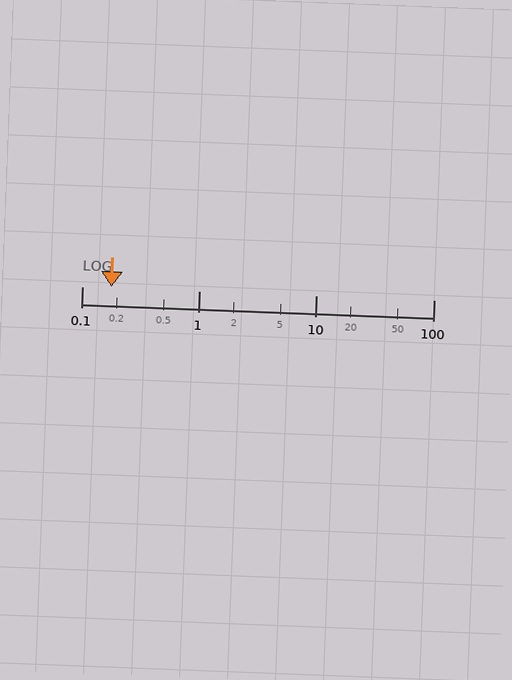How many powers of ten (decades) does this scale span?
The scale spans 3 decades, from 0.1 to 100.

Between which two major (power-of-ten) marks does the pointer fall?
The pointer is between 0.1 and 1.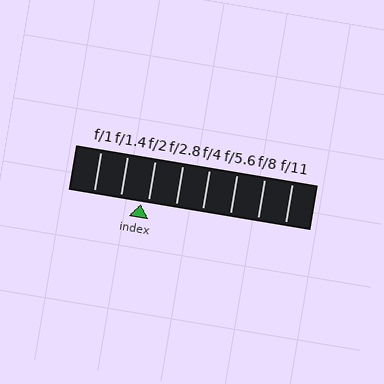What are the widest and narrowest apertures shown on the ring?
The widest aperture shown is f/1 and the narrowest is f/11.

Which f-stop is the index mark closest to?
The index mark is closest to f/2.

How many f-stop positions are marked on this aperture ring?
There are 8 f-stop positions marked.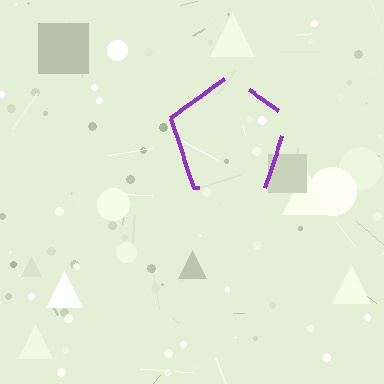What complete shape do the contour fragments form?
The contour fragments form a pentagon.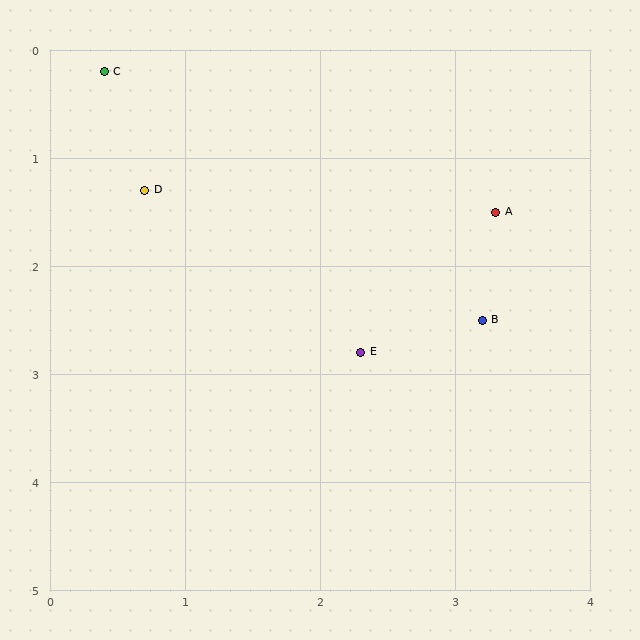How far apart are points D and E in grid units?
Points D and E are about 2.2 grid units apart.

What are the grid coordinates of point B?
Point B is at approximately (3.2, 2.5).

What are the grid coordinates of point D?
Point D is at approximately (0.7, 1.3).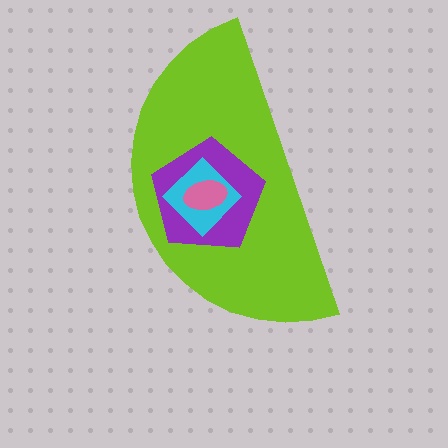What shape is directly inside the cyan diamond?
The pink ellipse.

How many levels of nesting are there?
4.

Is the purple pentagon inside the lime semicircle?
Yes.